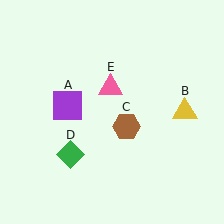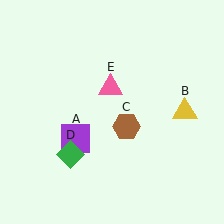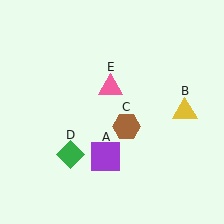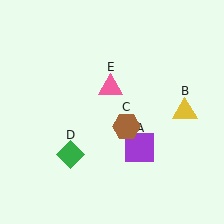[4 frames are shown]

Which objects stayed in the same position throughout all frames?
Yellow triangle (object B) and brown hexagon (object C) and green diamond (object D) and pink triangle (object E) remained stationary.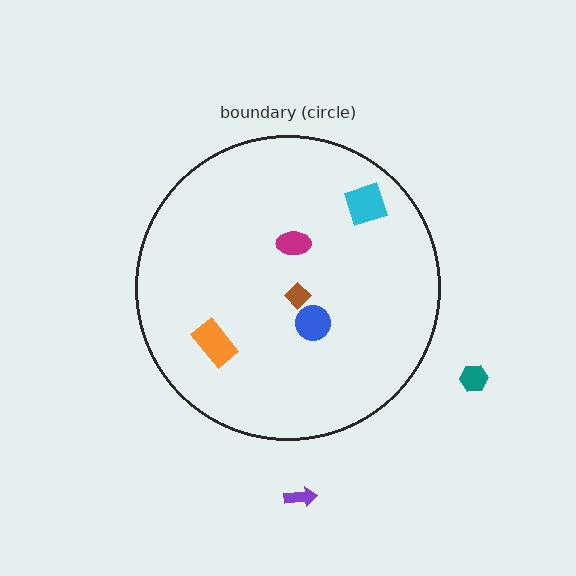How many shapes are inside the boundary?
5 inside, 2 outside.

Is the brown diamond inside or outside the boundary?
Inside.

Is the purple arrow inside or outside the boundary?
Outside.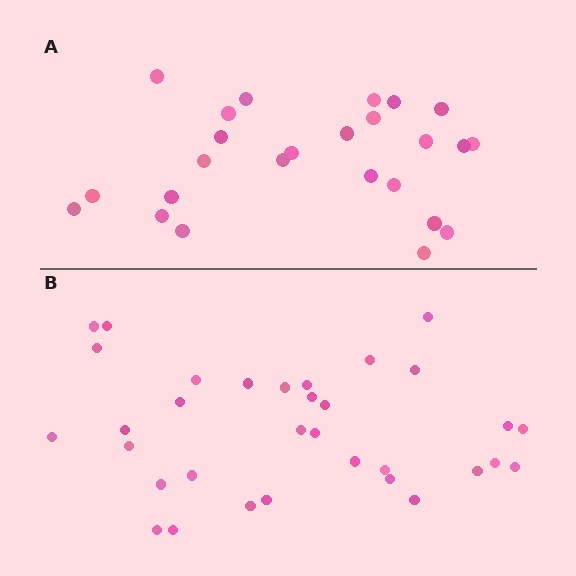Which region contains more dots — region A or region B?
Region B (the bottom region) has more dots.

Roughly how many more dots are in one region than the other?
Region B has roughly 8 or so more dots than region A.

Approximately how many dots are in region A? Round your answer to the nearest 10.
About 20 dots. (The exact count is 25, which rounds to 20.)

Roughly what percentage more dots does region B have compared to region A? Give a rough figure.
About 30% more.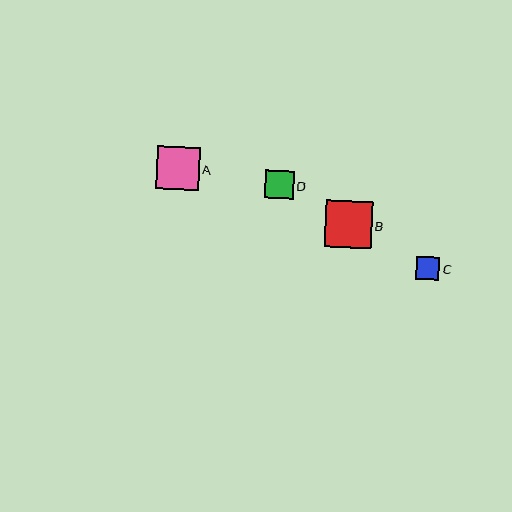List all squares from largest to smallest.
From largest to smallest: B, A, D, C.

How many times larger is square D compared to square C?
Square D is approximately 1.2 times the size of square C.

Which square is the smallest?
Square C is the smallest with a size of approximately 23 pixels.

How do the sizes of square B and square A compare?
Square B and square A are approximately the same size.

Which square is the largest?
Square B is the largest with a size of approximately 46 pixels.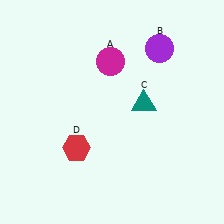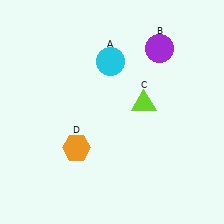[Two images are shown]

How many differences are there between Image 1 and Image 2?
There are 3 differences between the two images.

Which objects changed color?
A changed from magenta to cyan. C changed from teal to lime. D changed from red to orange.